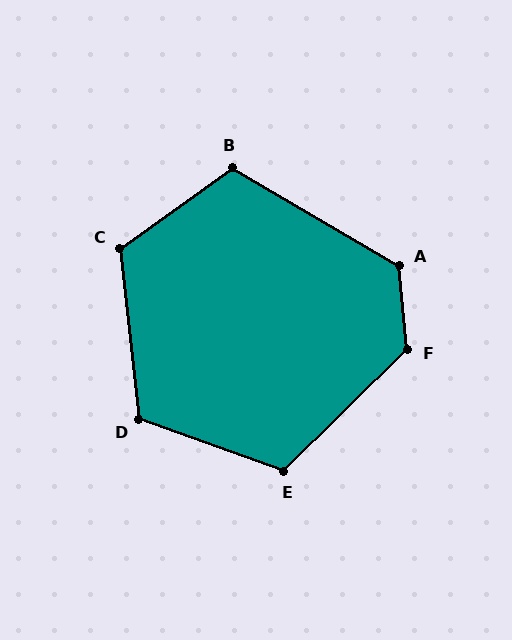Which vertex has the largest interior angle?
F, at approximately 130 degrees.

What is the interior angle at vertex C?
Approximately 119 degrees (obtuse).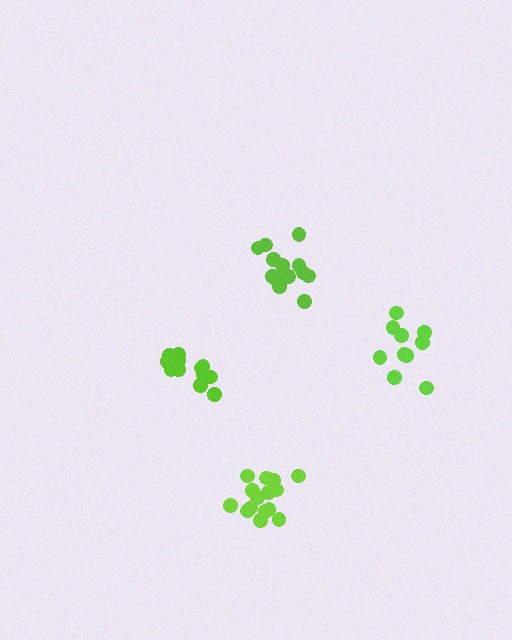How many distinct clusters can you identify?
There are 4 distinct clusters.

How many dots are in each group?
Group 1: 14 dots, Group 2: 15 dots, Group 3: 10 dots, Group 4: 13 dots (52 total).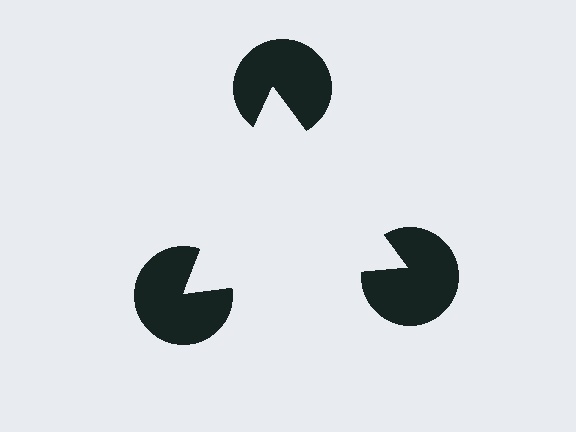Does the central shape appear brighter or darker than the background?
It typically appears slightly brighter than the background, even though no actual brightness change is drawn.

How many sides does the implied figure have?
3 sides.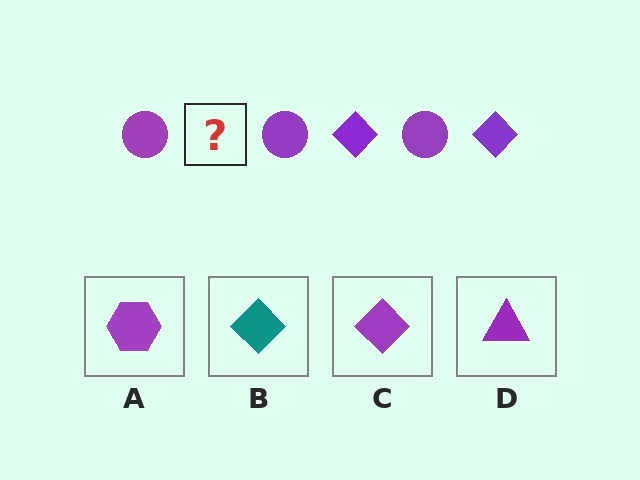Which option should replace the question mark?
Option C.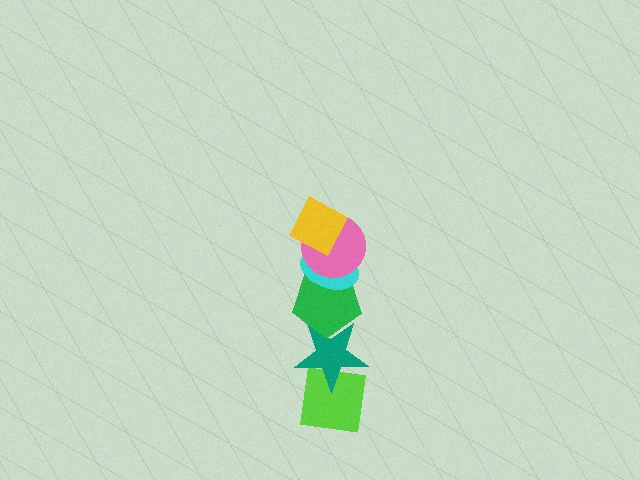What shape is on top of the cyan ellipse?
The pink circle is on top of the cyan ellipse.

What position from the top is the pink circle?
The pink circle is 2nd from the top.